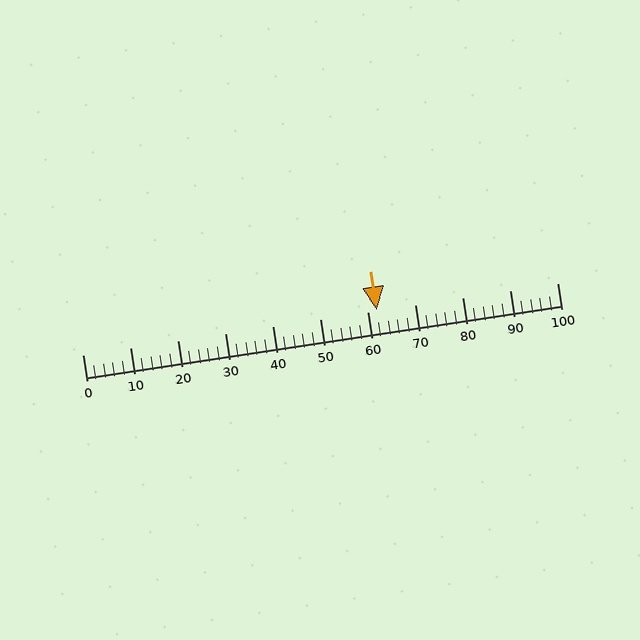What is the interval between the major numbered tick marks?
The major tick marks are spaced 10 units apart.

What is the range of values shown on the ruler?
The ruler shows values from 0 to 100.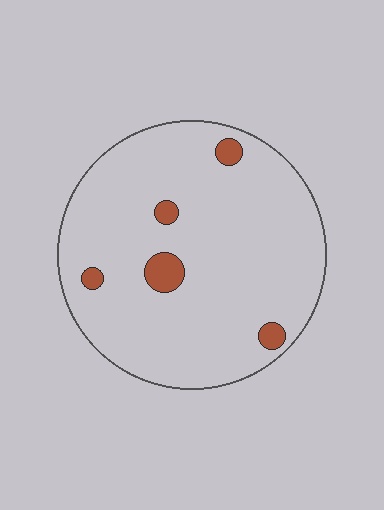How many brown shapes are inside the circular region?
5.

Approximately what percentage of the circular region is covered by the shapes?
Approximately 5%.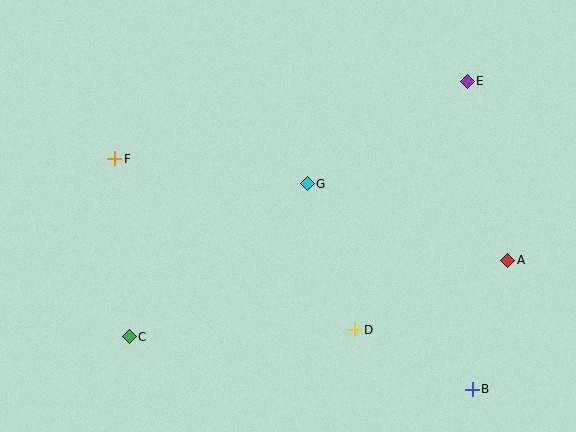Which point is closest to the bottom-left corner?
Point C is closest to the bottom-left corner.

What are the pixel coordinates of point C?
Point C is at (129, 337).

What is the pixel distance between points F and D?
The distance between F and D is 295 pixels.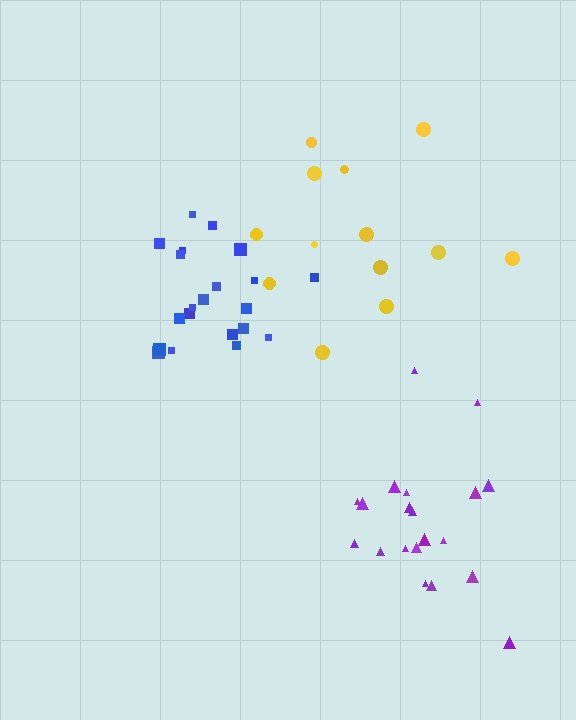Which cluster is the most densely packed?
Blue.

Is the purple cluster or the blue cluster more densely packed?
Blue.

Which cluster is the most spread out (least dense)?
Yellow.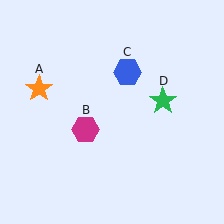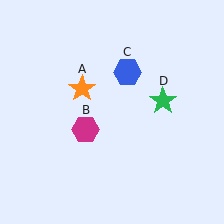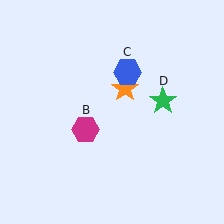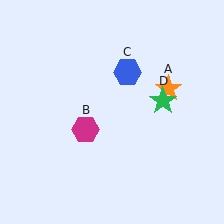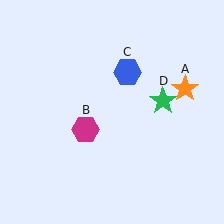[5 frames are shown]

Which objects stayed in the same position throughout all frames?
Magenta hexagon (object B) and blue hexagon (object C) and green star (object D) remained stationary.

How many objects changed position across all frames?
1 object changed position: orange star (object A).